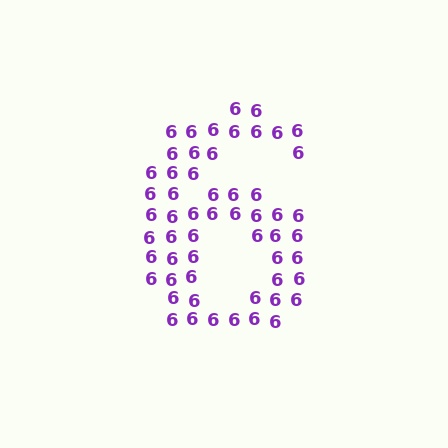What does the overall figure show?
The overall figure shows the digit 6.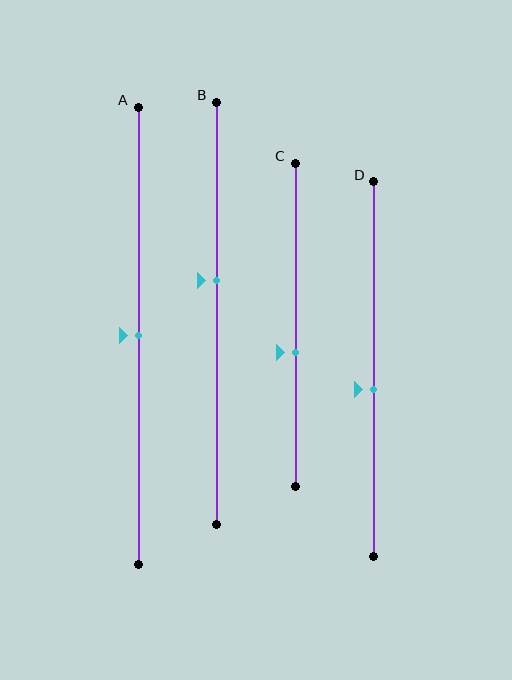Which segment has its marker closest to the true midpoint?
Segment A has its marker closest to the true midpoint.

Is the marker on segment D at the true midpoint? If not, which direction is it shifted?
No, the marker on segment D is shifted downward by about 5% of the segment length.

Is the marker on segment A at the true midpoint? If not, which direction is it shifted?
Yes, the marker on segment A is at the true midpoint.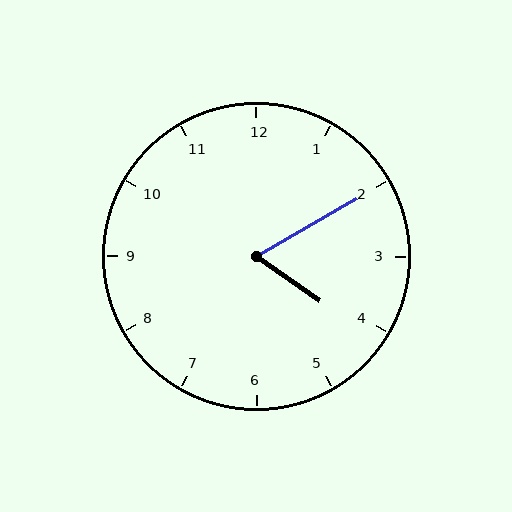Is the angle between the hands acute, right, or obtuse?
It is acute.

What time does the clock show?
4:10.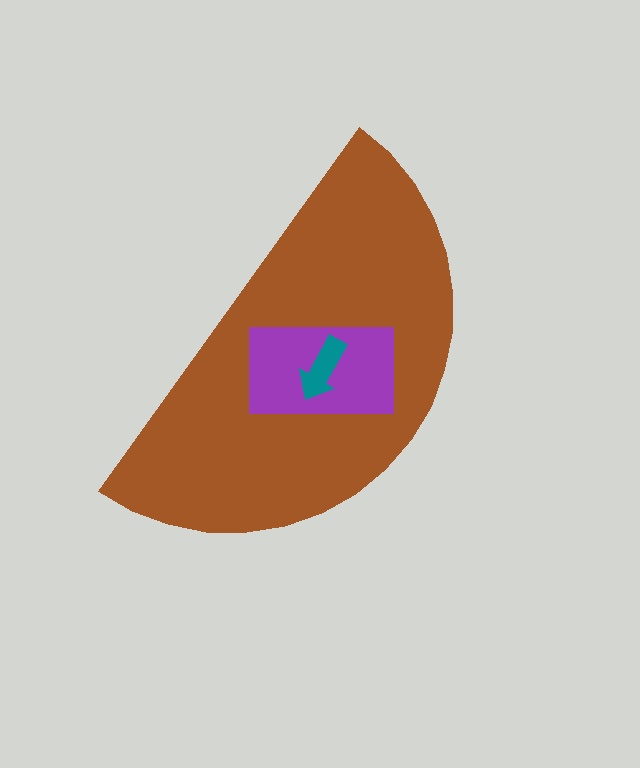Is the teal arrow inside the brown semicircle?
Yes.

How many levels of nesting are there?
3.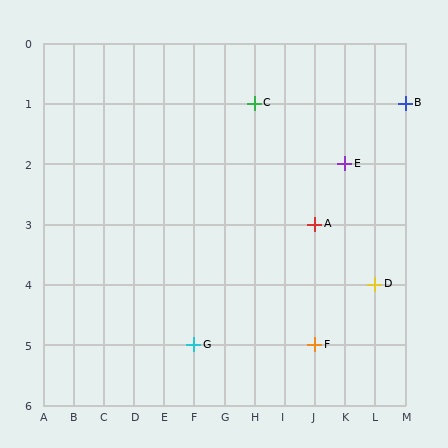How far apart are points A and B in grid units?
Points A and B are 3 columns and 2 rows apart (about 3.6 grid units diagonally).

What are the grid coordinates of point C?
Point C is at grid coordinates (H, 1).